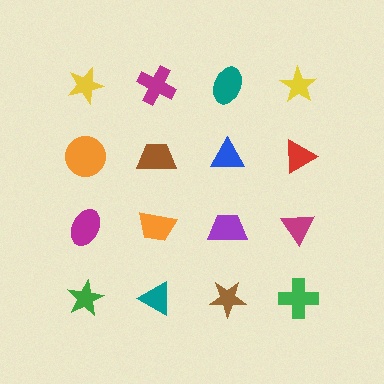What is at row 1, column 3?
A teal ellipse.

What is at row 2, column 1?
An orange circle.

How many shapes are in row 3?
4 shapes.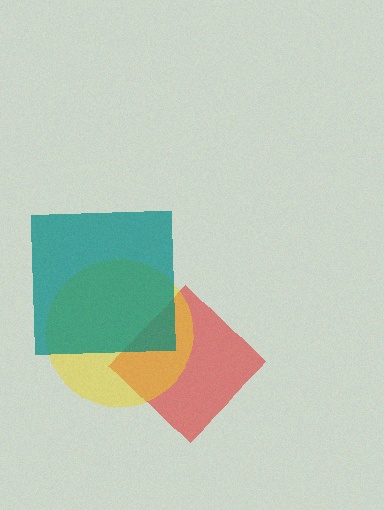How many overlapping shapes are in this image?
There are 3 overlapping shapes in the image.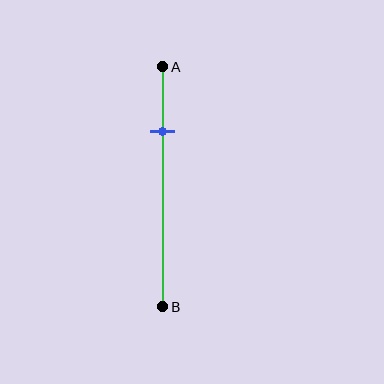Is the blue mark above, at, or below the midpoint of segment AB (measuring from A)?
The blue mark is above the midpoint of segment AB.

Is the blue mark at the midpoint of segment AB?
No, the mark is at about 25% from A, not at the 50% midpoint.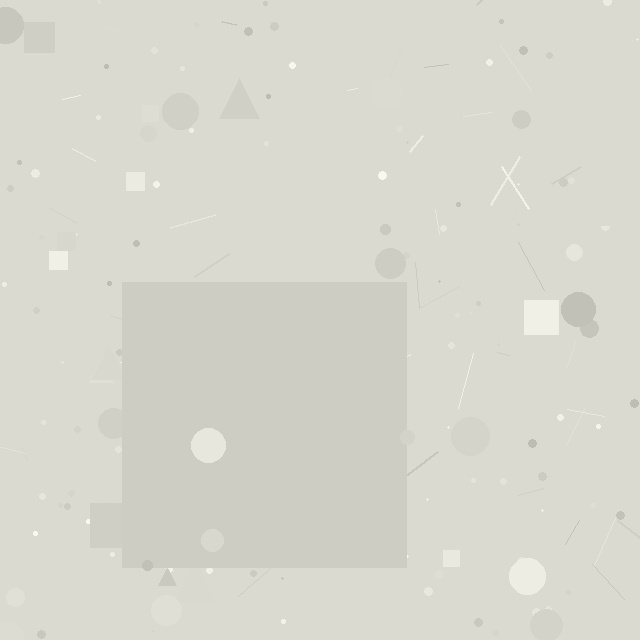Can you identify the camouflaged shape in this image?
The camouflaged shape is a square.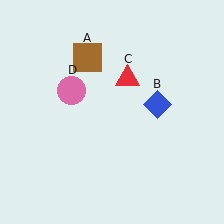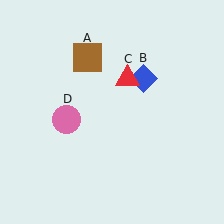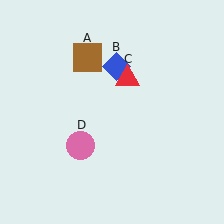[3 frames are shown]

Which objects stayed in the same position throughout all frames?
Brown square (object A) and red triangle (object C) remained stationary.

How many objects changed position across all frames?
2 objects changed position: blue diamond (object B), pink circle (object D).